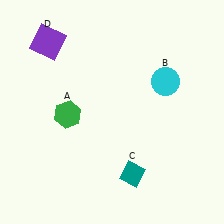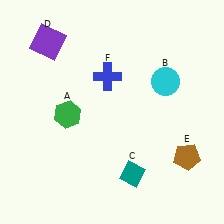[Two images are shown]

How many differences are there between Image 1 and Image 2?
There are 2 differences between the two images.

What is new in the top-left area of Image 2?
A blue cross (F) was added in the top-left area of Image 2.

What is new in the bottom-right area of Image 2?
A brown pentagon (E) was added in the bottom-right area of Image 2.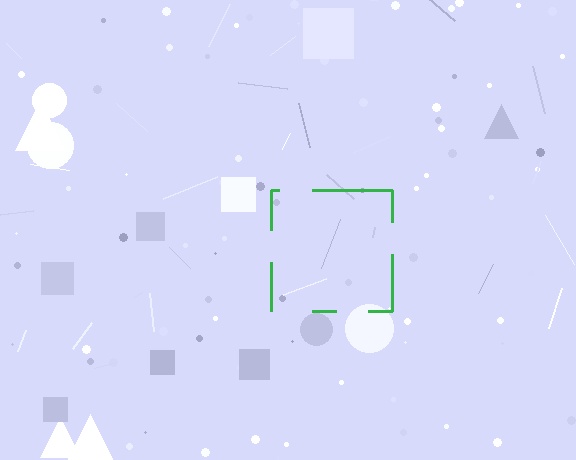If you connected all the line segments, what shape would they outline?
They would outline a square.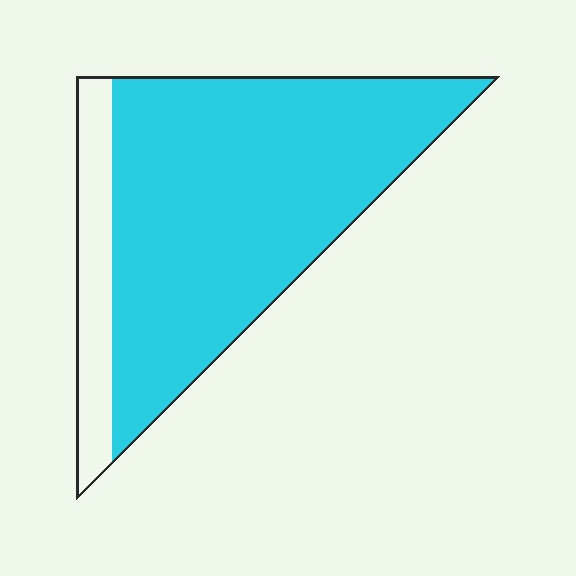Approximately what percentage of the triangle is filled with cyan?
Approximately 85%.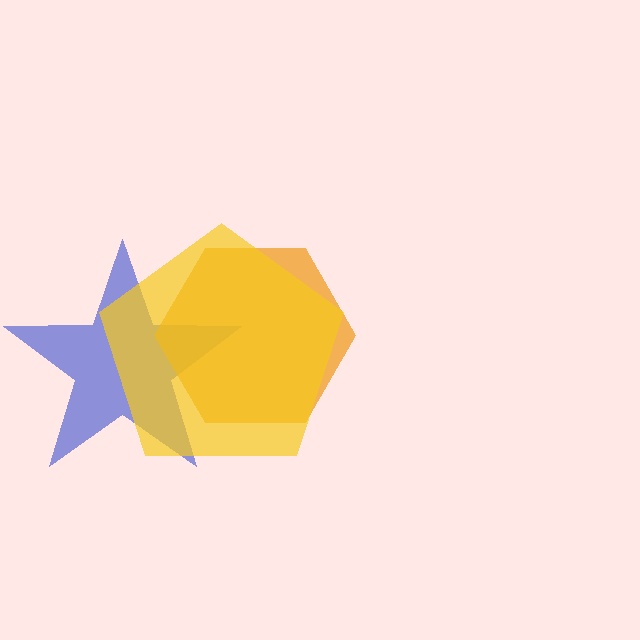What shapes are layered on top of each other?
The layered shapes are: a blue star, an orange hexagon, a yellow pentagon.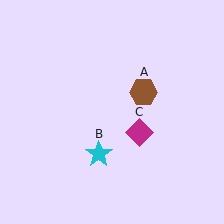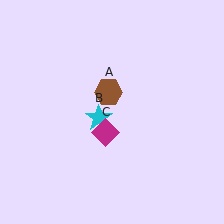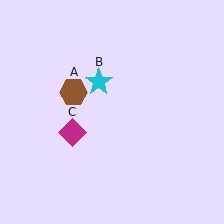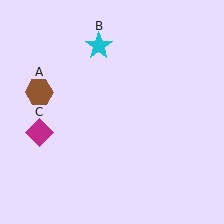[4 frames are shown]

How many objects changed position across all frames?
3 objects changed position: brown hexagon (object A), cyan star (object B), magenta diamond (object C).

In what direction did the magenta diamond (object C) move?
The magenta diamond (object C) moved left.